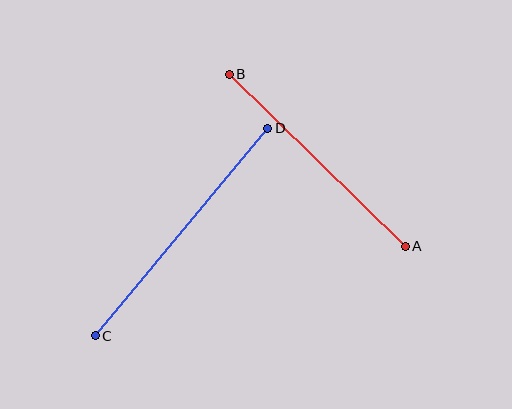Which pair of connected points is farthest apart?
Points C and D are farthest apart.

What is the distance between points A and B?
The distance is approximately 246 pixels.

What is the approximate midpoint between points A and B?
The midpoint is at approximately (317, 160) pixels.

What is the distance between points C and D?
The distance is approximately 270 pixels.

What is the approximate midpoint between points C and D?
The midpoint is at approximately (181, 232) pixels.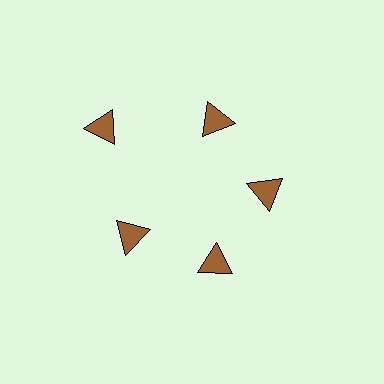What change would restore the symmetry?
The symmetry would be restored by moving it inward, back onto the ring so that all 5 triangles sit at equal angles and equal distance from the center.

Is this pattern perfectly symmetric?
No. The 5 brown triangles are arranged in a ring, but one element near the 10 o'clock position is pushed outward from the center, breaking the 5-fold rotational symmetry.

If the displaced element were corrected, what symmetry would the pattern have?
It would have 5-fold rotational symmetry — the pattern would map onto itself every 72 degrees.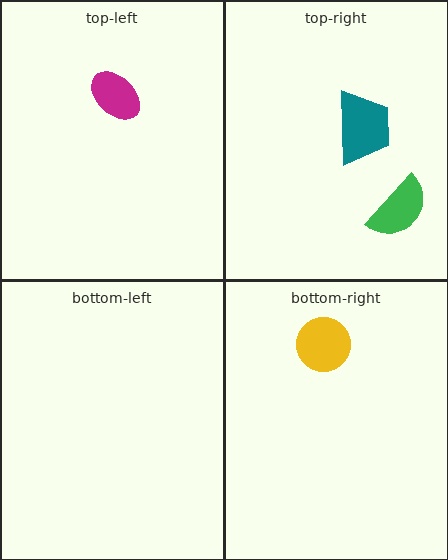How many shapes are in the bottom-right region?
1.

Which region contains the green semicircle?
The top-right region.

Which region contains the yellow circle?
The bottom-right region.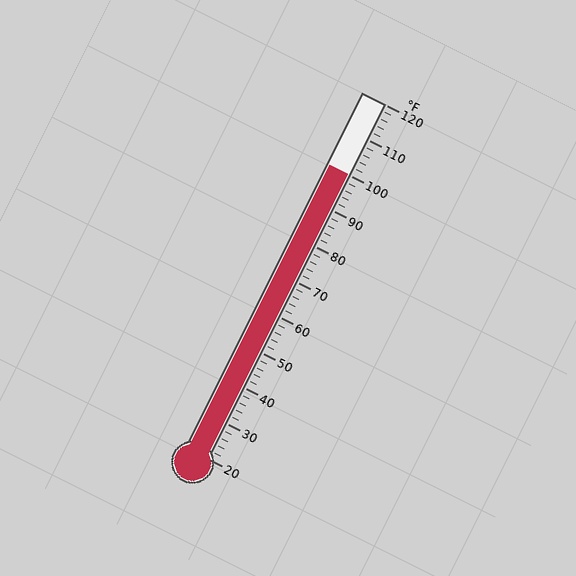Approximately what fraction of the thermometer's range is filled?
The thermometer is filled to approximately 80% of its range.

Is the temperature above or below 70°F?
The temperature is above 70°F.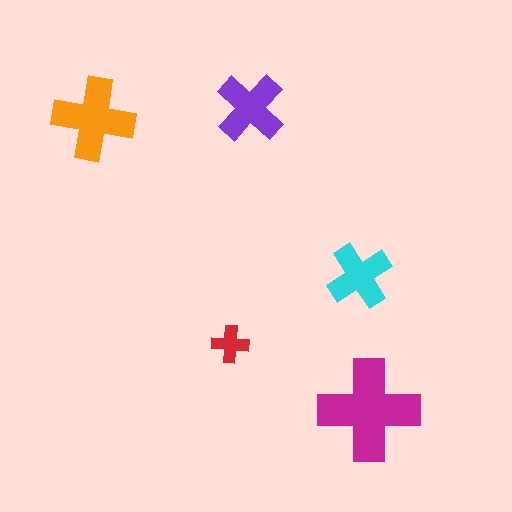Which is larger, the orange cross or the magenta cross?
The magenta one.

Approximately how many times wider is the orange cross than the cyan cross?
About 1.5 times wider.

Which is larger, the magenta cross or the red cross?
The magenta one.